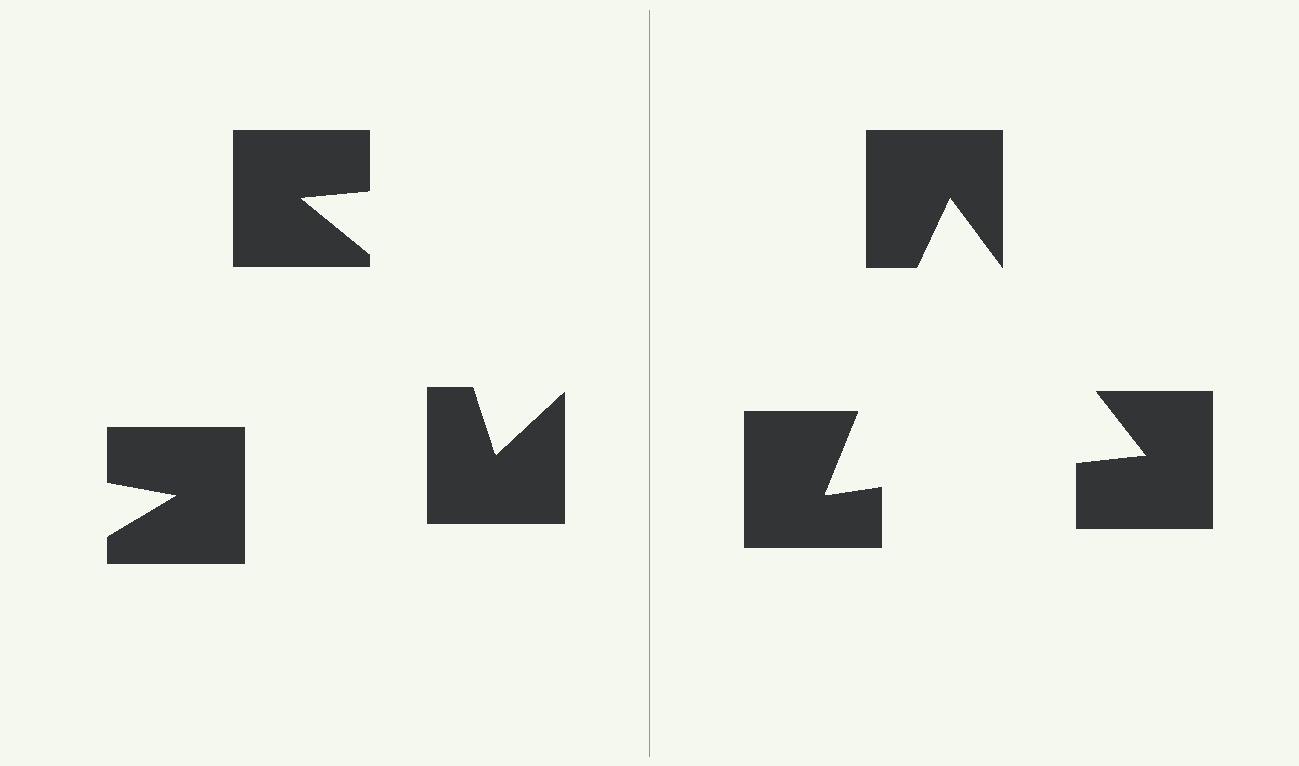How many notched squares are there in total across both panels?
6 — 3 on each side.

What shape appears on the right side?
An illusory triangle.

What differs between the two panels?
The notched squares are positioned identically on both sides; only the wedge orientations differ. On the right they align to a triangle; on the left they are misaligned.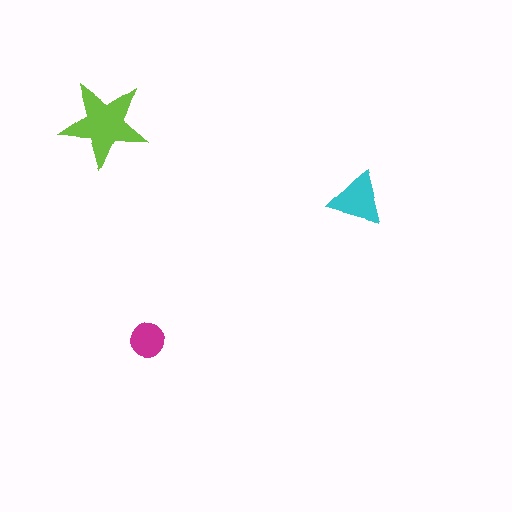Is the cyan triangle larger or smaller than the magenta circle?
Larger.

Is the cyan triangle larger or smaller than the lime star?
Smaller.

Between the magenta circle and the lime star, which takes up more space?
The lime star.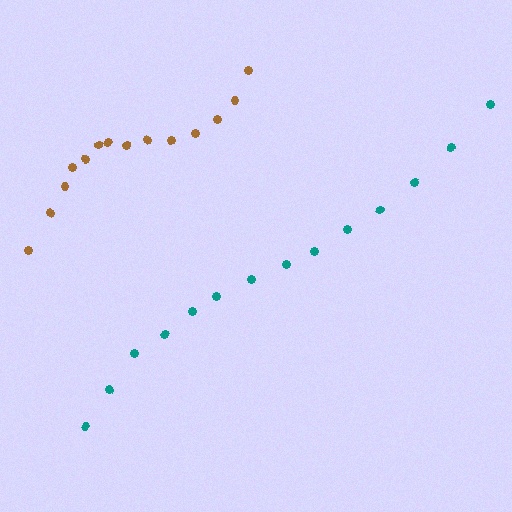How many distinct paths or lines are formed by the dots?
There are 2 distinct paths.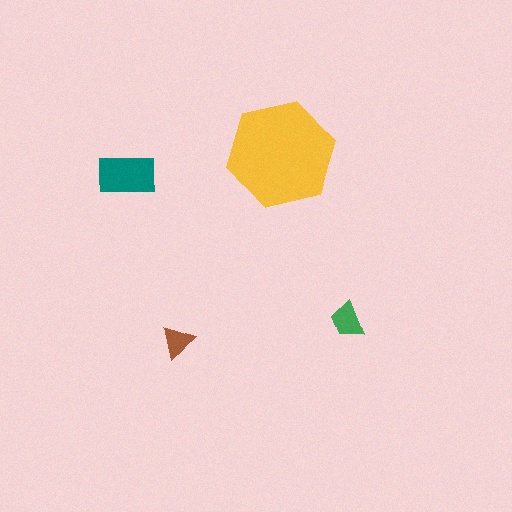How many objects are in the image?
There are 4 objects in the image.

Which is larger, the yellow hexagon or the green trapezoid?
The yellow hexagon.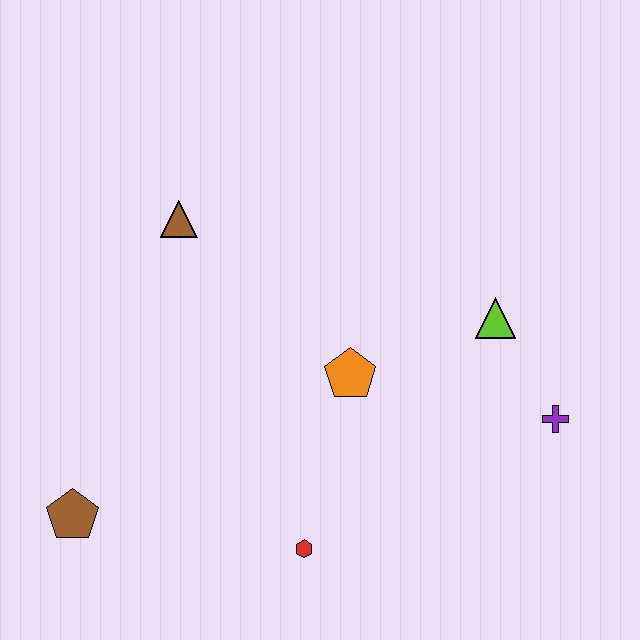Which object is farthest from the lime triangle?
The brown pentagon is farthest from the lime triangle.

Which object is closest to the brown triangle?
The orange pentagon is closest to the brown triangle.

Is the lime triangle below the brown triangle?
Yes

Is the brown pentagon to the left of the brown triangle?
Yes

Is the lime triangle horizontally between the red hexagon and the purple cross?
Yes